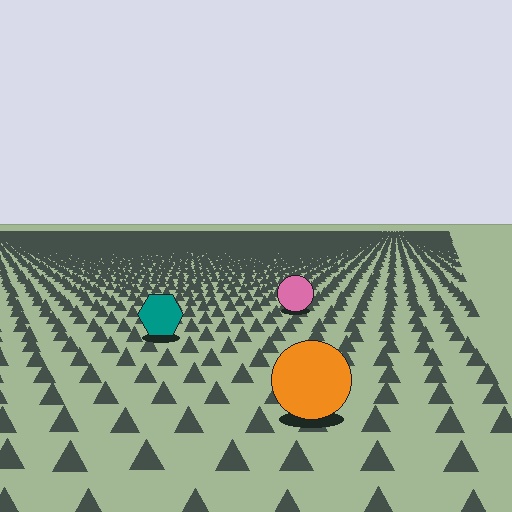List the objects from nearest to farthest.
From nearest to farthest: the orange circle, the teal hexagon, the pink circle.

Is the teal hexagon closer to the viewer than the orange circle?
No. The orange circle is closer — you can tell from the texture gradient: the ground texture is coarser near it.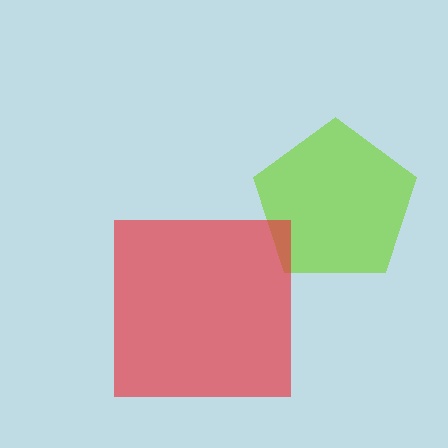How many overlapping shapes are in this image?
There are 2 overlapping shapes in the image.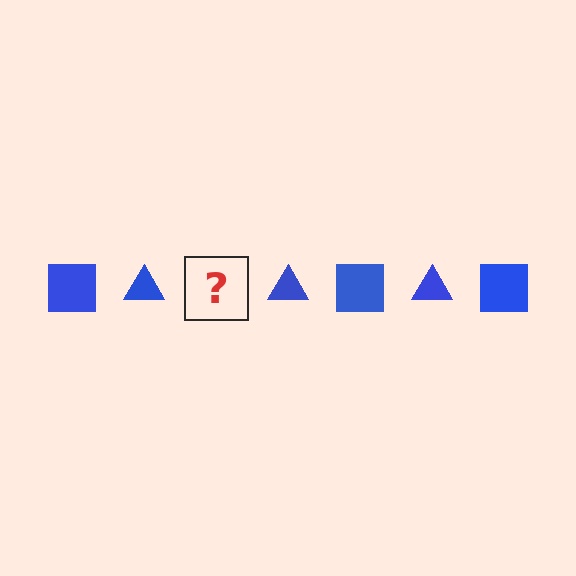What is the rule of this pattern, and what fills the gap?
The rule is that the pattern cycles through square, triangle shapes in blue. The gap should be filled with a blue square.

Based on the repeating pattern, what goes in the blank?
The blank should be a blue square.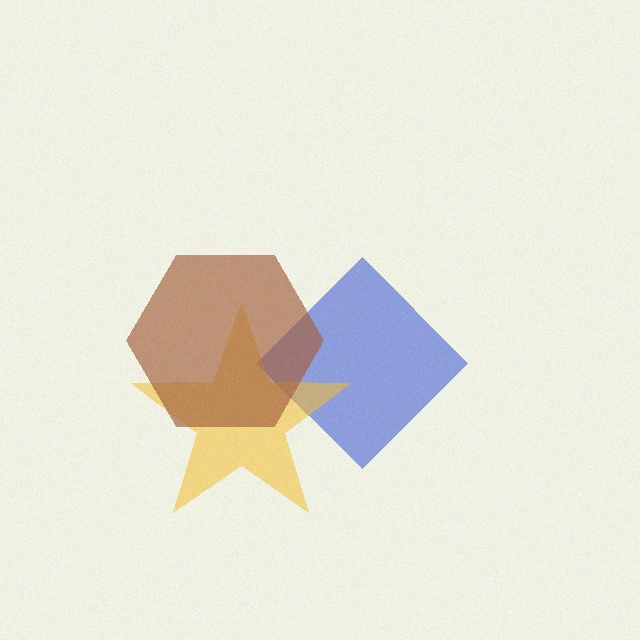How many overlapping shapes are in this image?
There are 3 overlapping shapes in the image.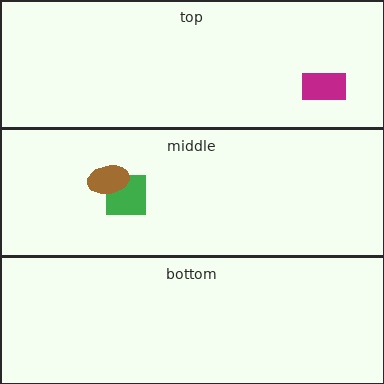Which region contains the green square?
The middle region.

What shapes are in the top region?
The magenta rectangle.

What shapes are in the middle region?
The green square, the brown ellipse.